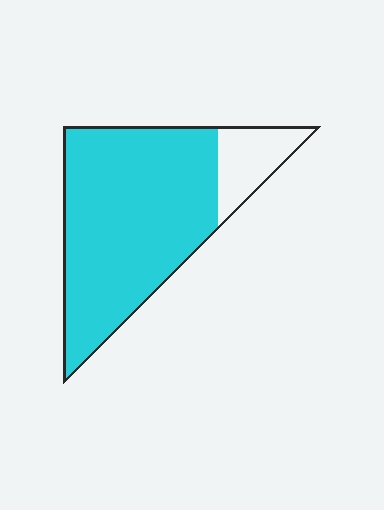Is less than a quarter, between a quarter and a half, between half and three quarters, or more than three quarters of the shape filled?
More than three quarters.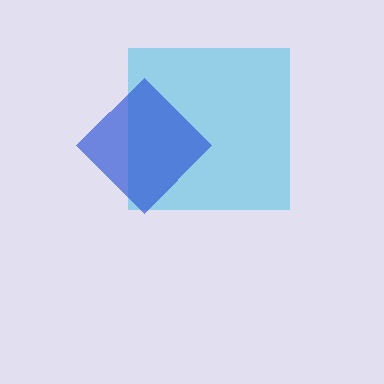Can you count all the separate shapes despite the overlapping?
Yes, there are 2 separate shapes.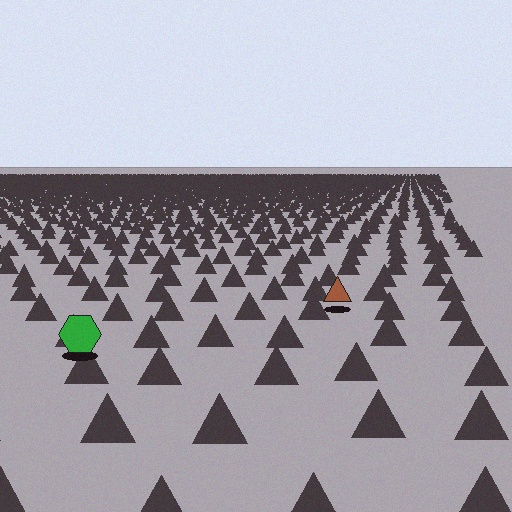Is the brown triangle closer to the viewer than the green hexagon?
No. The green hexagon is closer — you can tell from the texture gradient: the ground texture is coarser near it.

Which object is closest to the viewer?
The green hexagon is closest. The texture marks near it are larger and more spread out.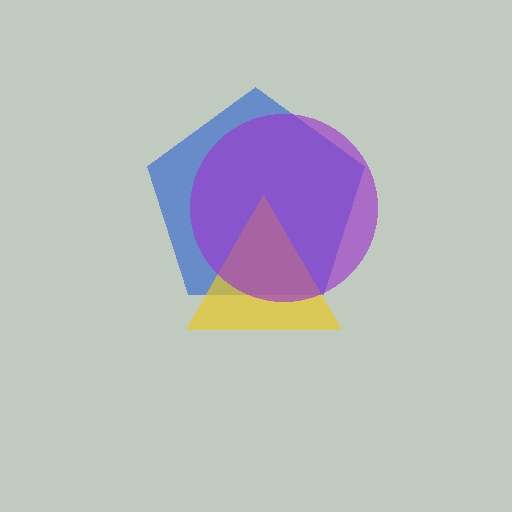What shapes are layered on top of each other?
The layered shapes are: a blue pentagon, a yellow triangle, a purple circle.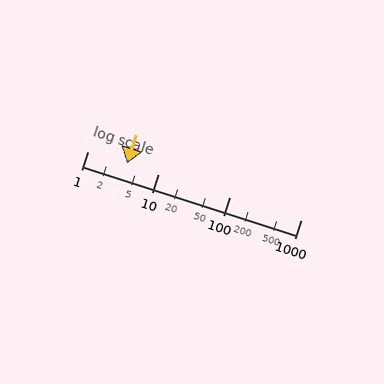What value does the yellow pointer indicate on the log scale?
The pointer indicates approximately 3.6.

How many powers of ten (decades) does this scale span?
The scale spans 3 decades, from 1 to 1000.